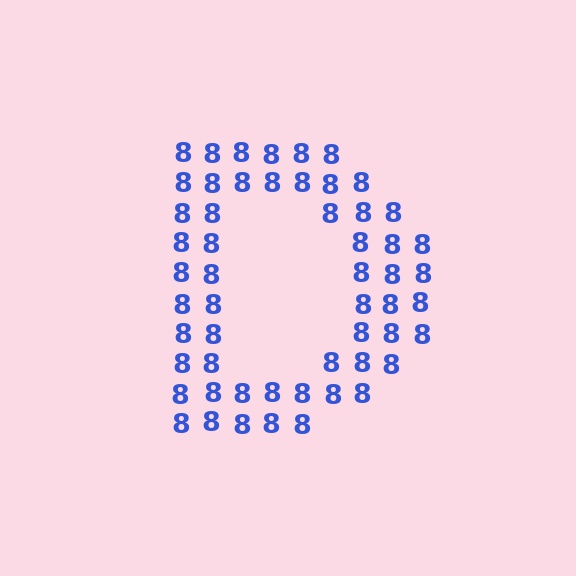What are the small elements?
The small elements are digit 8's.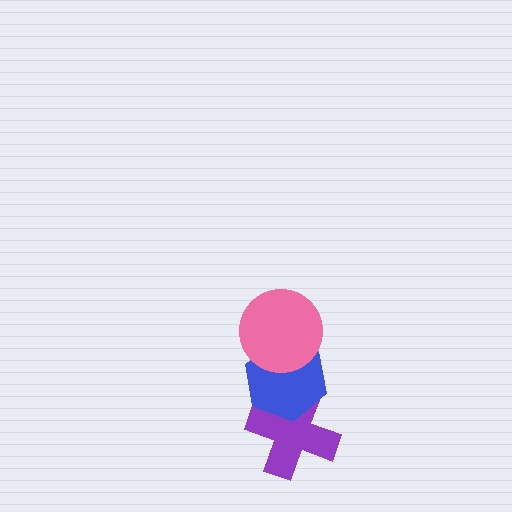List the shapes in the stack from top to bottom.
From top to bottom: the pink circle, the blue hexagon, the purple cross.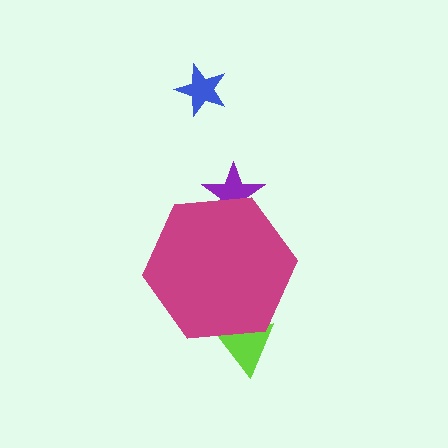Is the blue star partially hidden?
No, the blue star is fully visible.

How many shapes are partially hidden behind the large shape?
2 shapes are partially hidden.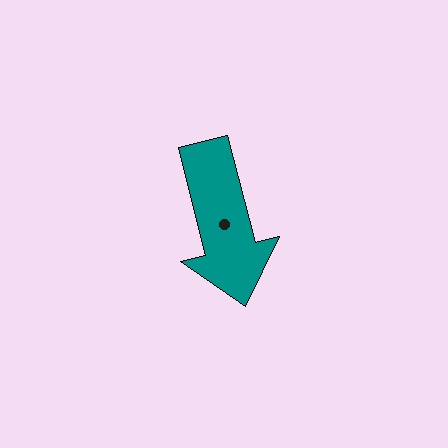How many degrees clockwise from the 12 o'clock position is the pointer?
Approximately 166 degrees.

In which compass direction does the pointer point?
South.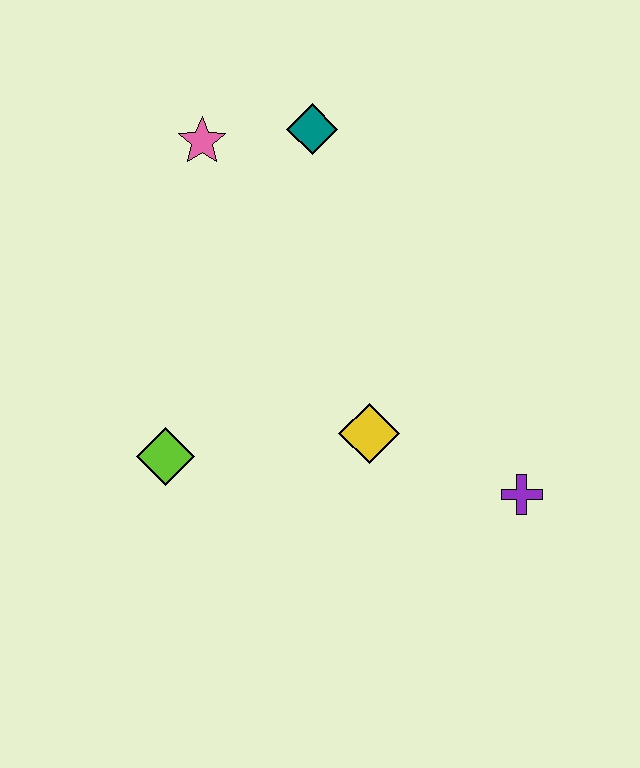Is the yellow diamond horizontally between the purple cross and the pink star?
Yes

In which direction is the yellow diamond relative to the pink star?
The yellow diamond is below the pink star.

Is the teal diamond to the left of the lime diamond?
No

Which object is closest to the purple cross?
The yellow diamond is closest to the purple cross.